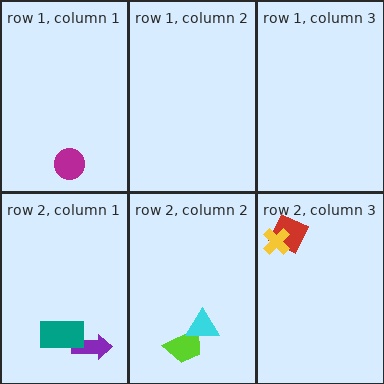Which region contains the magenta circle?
The row 1, column 1 region.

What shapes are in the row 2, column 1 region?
The purple arrow, the teal rectangle.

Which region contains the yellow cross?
The row 2, column 3 region.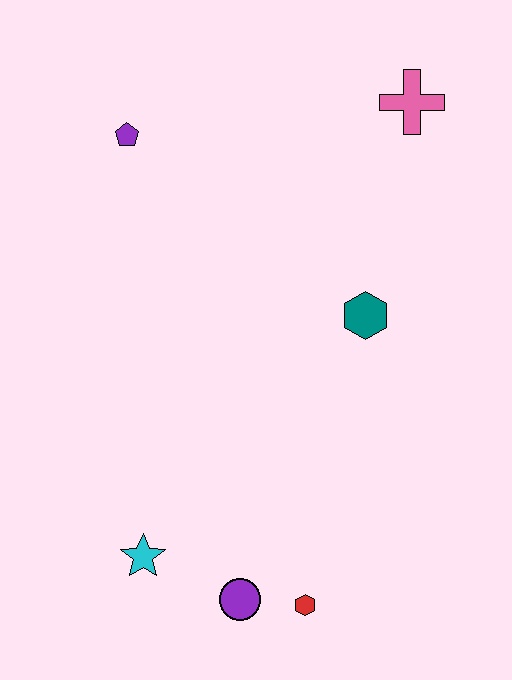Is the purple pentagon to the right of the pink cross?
No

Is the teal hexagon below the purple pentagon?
Yes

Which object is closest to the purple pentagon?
The pink cross is closest to the purple pentagon.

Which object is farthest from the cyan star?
The pink cross is farthest from the cyan star.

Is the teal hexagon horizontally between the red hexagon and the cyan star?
No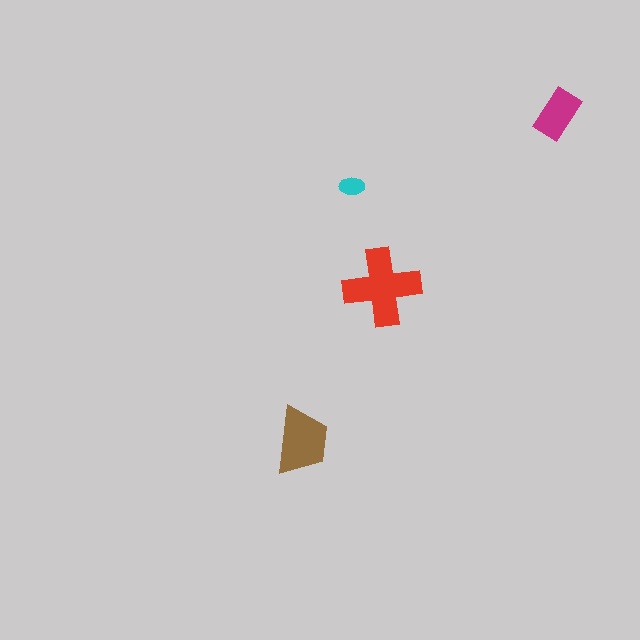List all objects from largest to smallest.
The red cross, the brown trapezoid, the magenta rectangle, the cyan ellipse.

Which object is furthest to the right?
The magenta rectangle is rightmost.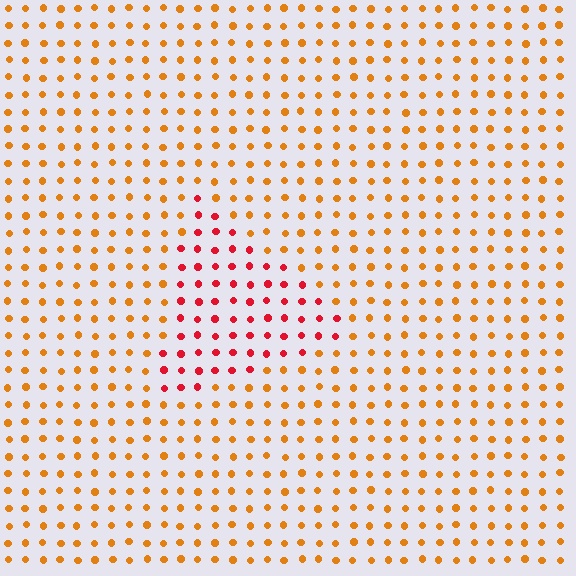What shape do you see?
I see a triangle.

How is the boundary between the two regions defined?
The boundary is defined purely by a slight shift in hue (about 40 degrees). Spacing, size, and orientation are identical on both sides.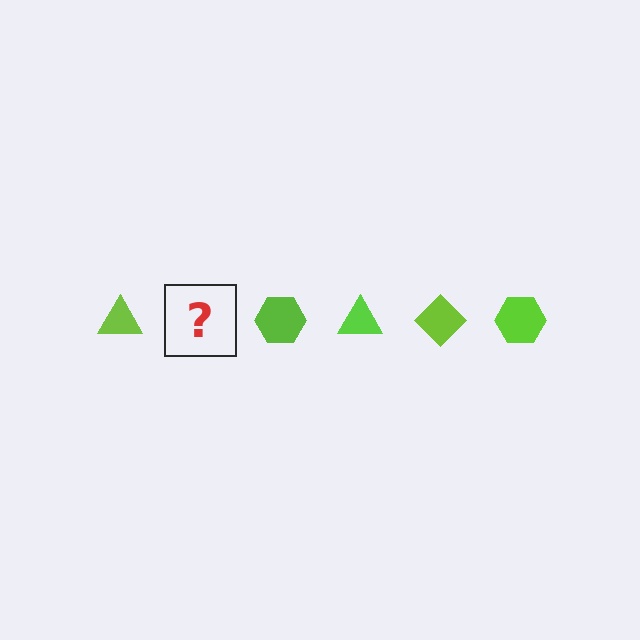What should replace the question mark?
The question mark should be replaced with a lime diamond.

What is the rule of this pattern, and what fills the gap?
The rule is that the pattern cycles through triangle, diamond, hexagon shapes in lime. The gap should be filled with a lime diamond.